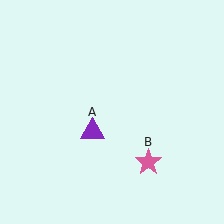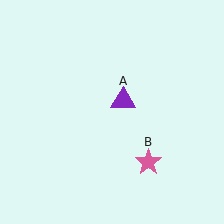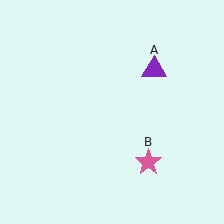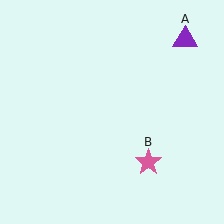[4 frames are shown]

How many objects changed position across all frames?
1 object changed position: purple triangle (object A).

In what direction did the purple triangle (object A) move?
The purple triangle (object A) moved up and to the right.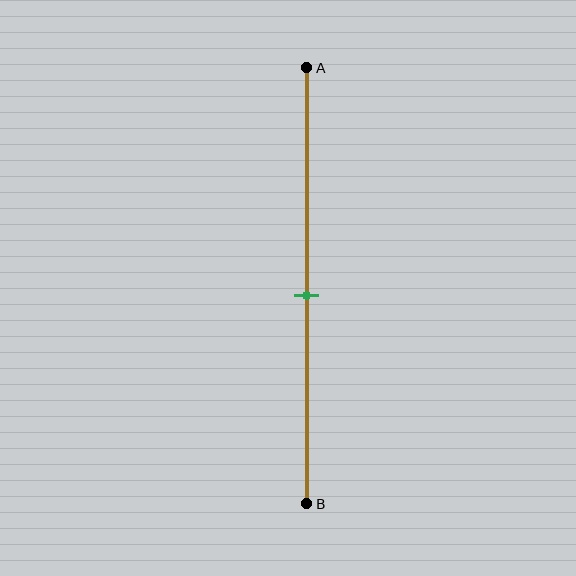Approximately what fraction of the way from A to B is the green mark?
The green mark is approximately 50% of the way from A to B.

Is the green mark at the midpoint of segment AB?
Yes, the mark is approximately at the midpoint.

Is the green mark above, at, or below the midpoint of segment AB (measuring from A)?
The green mark is approximately at the midpoint of segment AB.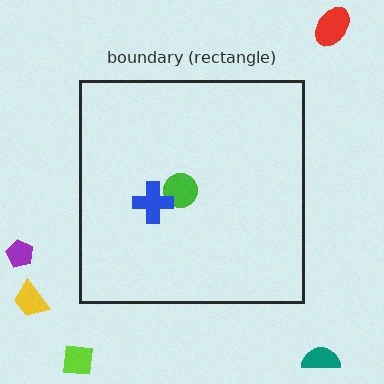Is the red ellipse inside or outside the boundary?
Outside.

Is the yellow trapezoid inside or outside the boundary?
Outside.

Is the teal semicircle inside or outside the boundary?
Outside.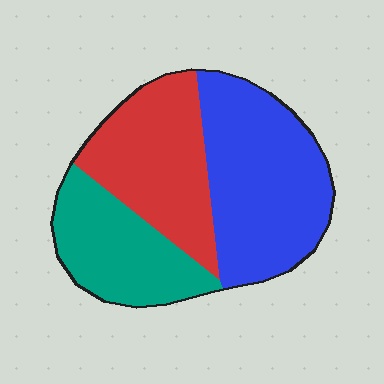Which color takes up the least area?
Teal, at roughly 25%.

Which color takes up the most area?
Blue, at roughly 40%.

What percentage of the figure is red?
Red covers roughly 30% of the figure.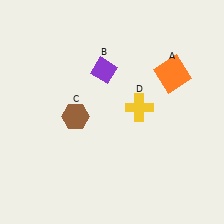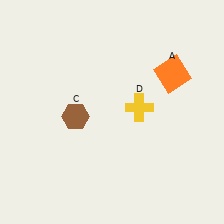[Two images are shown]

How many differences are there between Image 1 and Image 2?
There is 1 difference between the two images.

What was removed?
The purple diamond (B) was removed in Image 2.